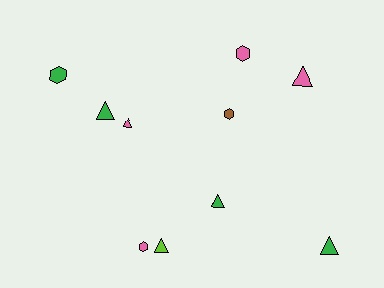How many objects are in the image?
There are 10 objects.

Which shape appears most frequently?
Triangle, with 6 objects.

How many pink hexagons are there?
There are 2 pink hexagons.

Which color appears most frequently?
Pink, with 4 objects.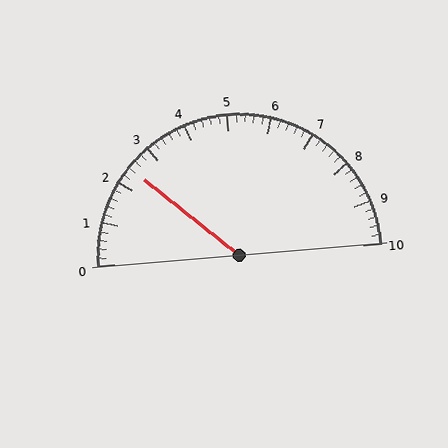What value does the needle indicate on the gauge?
The needle indicates approximately 2.4.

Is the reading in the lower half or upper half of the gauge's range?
The reading is in the lower half of the range (0 to 10).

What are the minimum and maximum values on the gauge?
The gauge ranges from 0 to 10.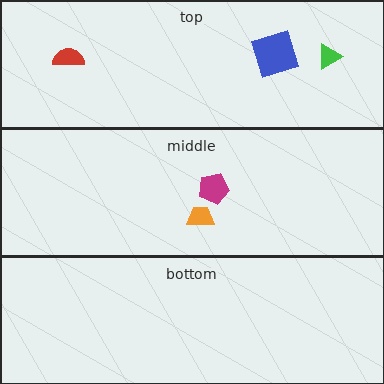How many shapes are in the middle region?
2.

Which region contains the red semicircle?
The top region.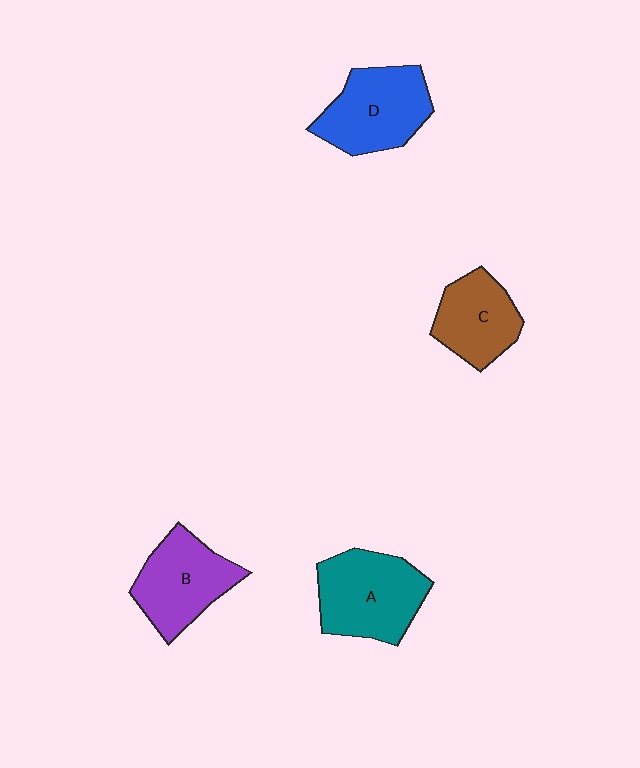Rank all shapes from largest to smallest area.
From largest to smallest: A (teal), D (blue), B (purple), C (brown).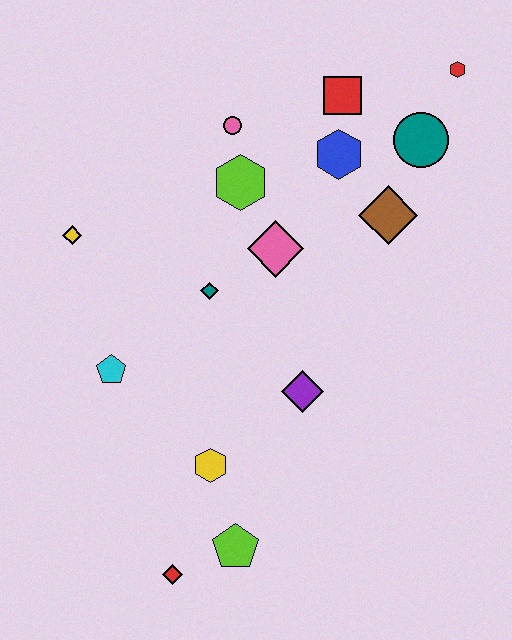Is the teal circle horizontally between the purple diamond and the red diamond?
No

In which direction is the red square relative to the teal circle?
The red square is to the left of the teal circle.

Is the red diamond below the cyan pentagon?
Yes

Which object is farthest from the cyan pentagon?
The red hexagon is farthest from the cyan pentagon.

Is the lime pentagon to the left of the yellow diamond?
No